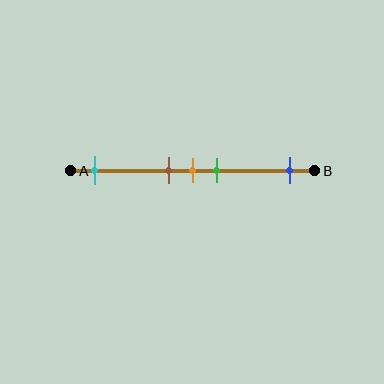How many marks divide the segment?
There are 5 marks dividing the segment.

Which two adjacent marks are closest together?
The brown and orange marks are the closest adjacent pair.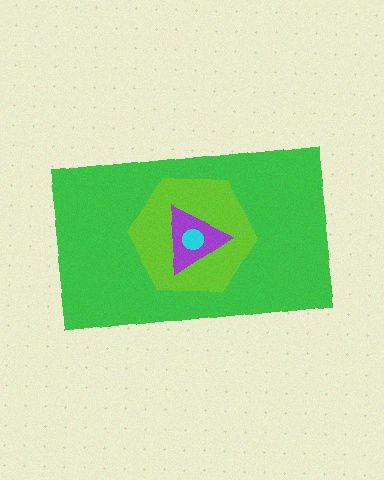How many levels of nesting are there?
4.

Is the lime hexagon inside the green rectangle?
Yes.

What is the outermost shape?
The green rectangle.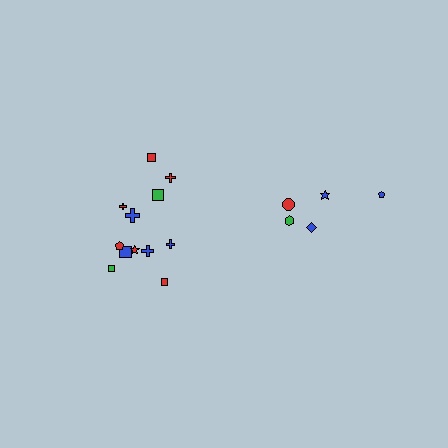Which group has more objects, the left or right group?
The left group.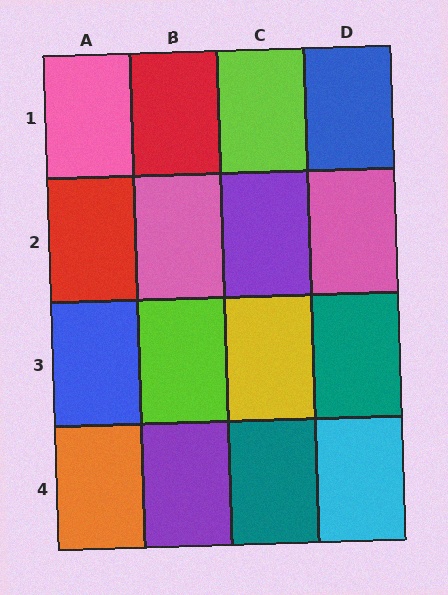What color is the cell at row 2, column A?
Red.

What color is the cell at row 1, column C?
Lime.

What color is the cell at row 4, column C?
Teal.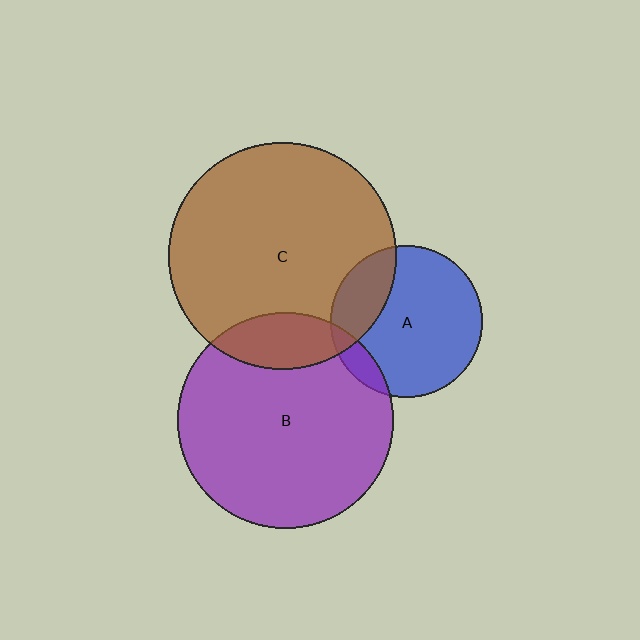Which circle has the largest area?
Circle C (brown).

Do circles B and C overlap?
Yes.